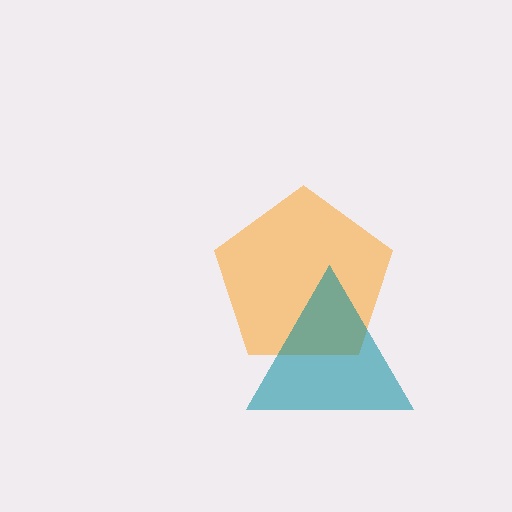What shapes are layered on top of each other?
The layered shapes are: an orange pentagon, a teal triangle.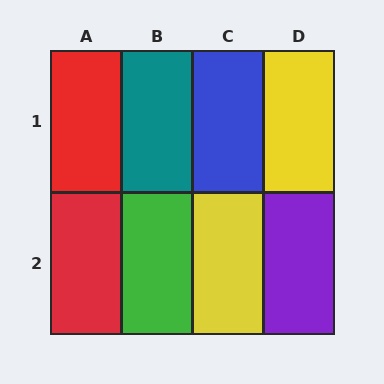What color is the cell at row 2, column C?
Yellow.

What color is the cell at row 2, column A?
Red.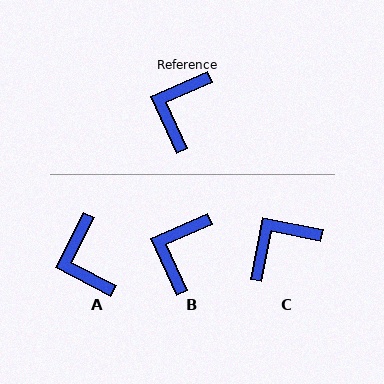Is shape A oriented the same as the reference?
No, it is off by about 39 degrees.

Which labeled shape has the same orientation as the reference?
B.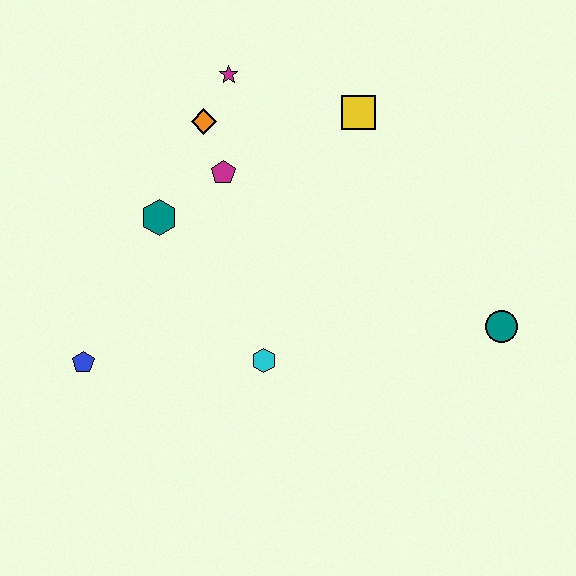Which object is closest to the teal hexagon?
The magenta pentagon is closest to the teal hexagon.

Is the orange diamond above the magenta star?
No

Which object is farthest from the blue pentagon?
The teal circle is farthest from the blue pentagon.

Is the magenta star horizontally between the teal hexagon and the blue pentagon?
No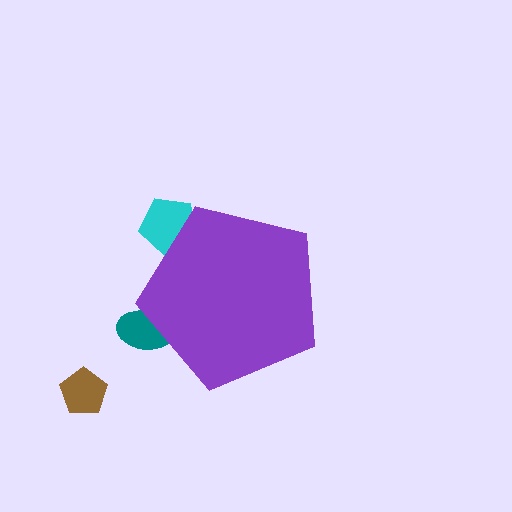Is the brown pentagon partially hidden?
No, the brown pentagon is fully visible.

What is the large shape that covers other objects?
A purple pentagon.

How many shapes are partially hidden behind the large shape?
2 shapes are partially hidden.